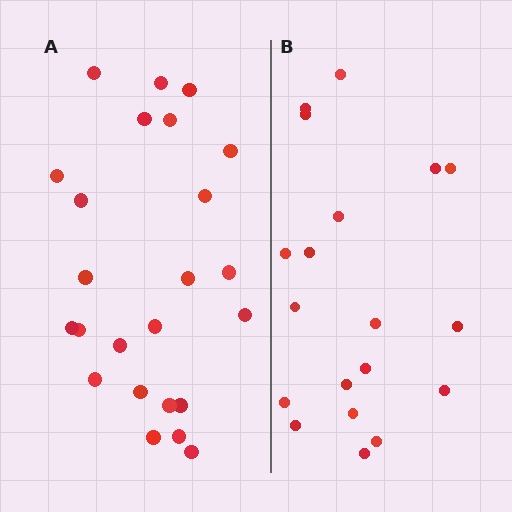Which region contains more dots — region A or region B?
Region A (the left region) has more dots.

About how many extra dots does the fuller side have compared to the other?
Region A has about 5 more dots than region B.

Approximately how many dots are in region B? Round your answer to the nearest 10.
About 20 dots. (The exact count is 19, which rounds to 20.)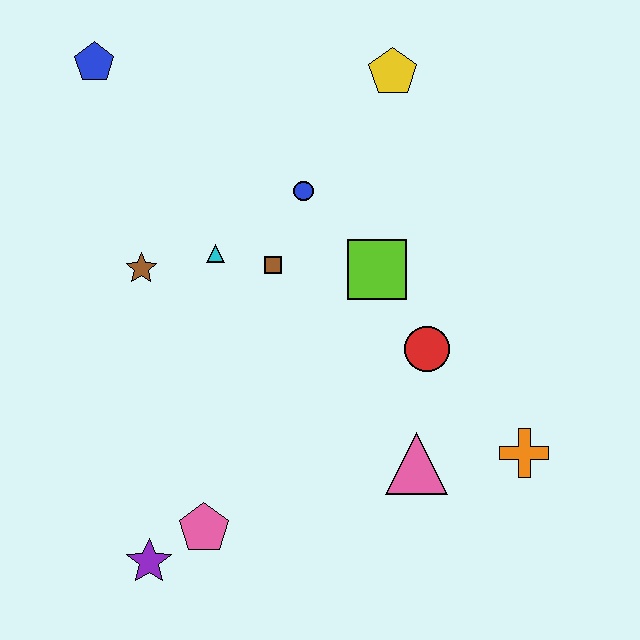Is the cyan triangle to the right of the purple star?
Yes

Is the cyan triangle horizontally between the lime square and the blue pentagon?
Yes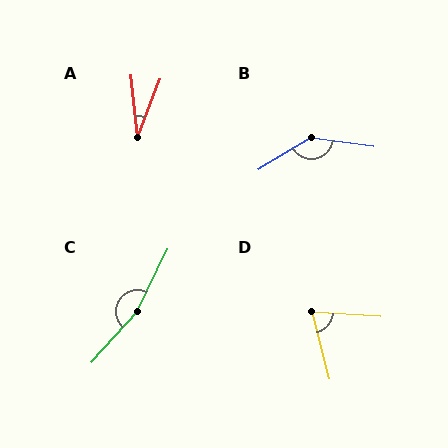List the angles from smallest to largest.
A (27°), D (72°), B (141°), C (164°).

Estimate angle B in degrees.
Approximately 141 degrees.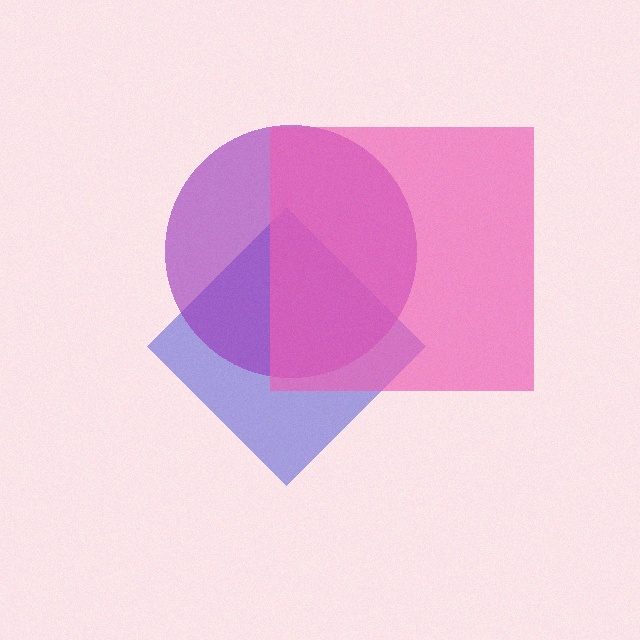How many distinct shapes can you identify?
There are 3 distinct shapes: a blue diamond, a purple circle, a pink square.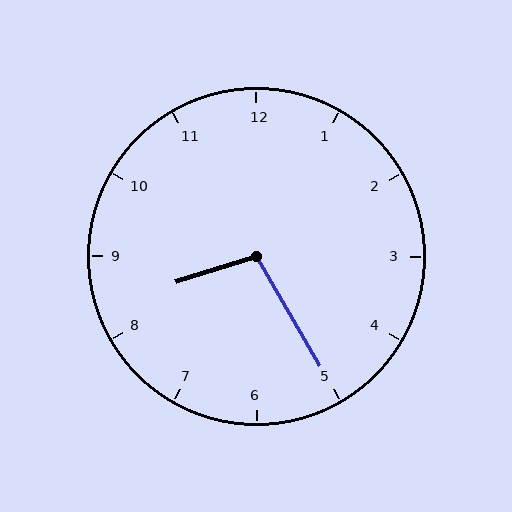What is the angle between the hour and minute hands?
Approximately 102 degrees.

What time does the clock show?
8:25.